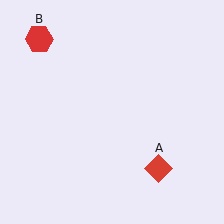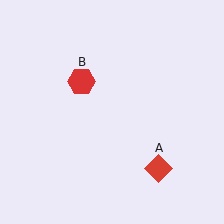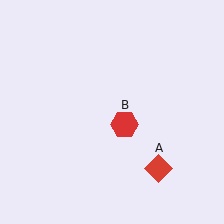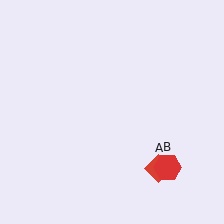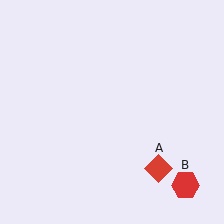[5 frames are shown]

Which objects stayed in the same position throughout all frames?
Red diamond (object A) remained stationary.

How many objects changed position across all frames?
1 object changed position: red hexagon (object B).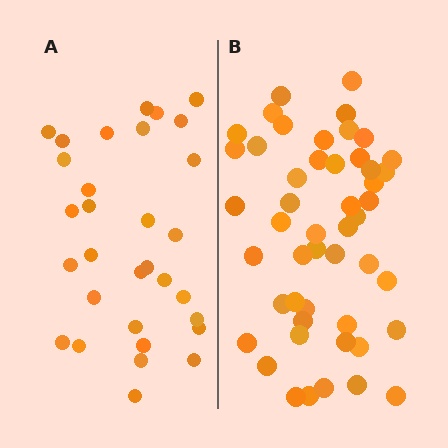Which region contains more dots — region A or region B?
Region B (the right region) has more dots.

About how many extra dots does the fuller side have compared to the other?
Region B has approximately 20 more dots than region A.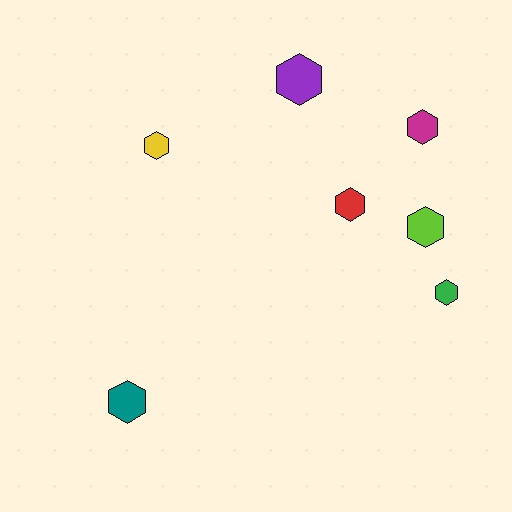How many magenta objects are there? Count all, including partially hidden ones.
There is 1 magenta object.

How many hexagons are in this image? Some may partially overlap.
There are 7 hexagons.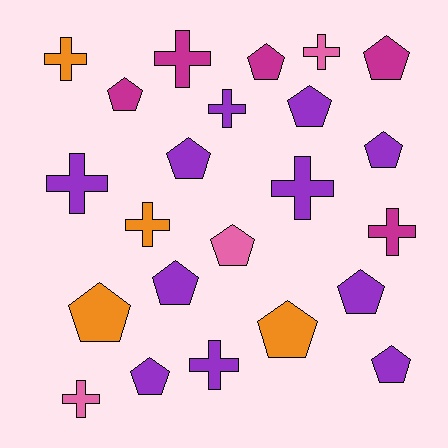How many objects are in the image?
There are 23 objects.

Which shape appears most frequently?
Pentagon, with 13 objects.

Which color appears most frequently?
Purple, with 11 objects.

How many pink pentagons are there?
There is 1 pink pentagon.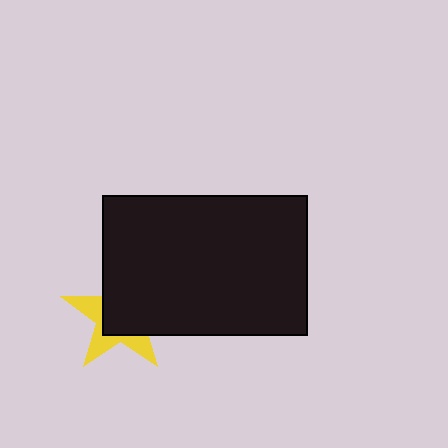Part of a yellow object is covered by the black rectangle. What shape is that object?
It is a star.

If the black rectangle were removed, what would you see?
You would see the complete yellow star.